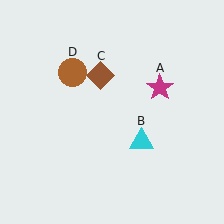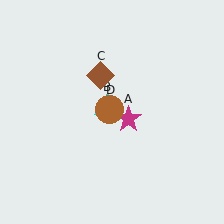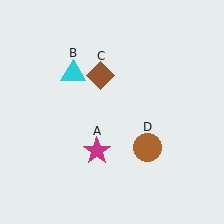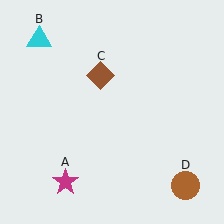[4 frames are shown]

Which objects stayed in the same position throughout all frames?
Brown diamond (object C) remained stationary.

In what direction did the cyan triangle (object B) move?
The cyan triangle (object B) moved up and to the left.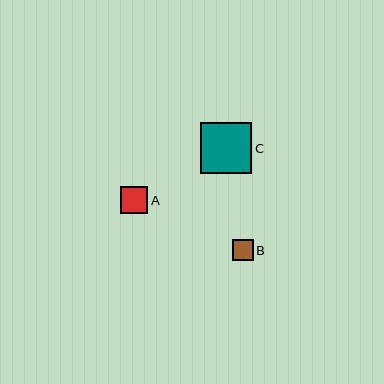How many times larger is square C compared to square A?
Square C is approximately 1.9 times the size of square A.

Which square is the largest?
Square C is the largest with a size of approximately 51 pixels.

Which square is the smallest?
Square B is the smallest with a size of approximately 21 pixels.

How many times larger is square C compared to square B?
Square C is approximately 2.5 times the size of square B.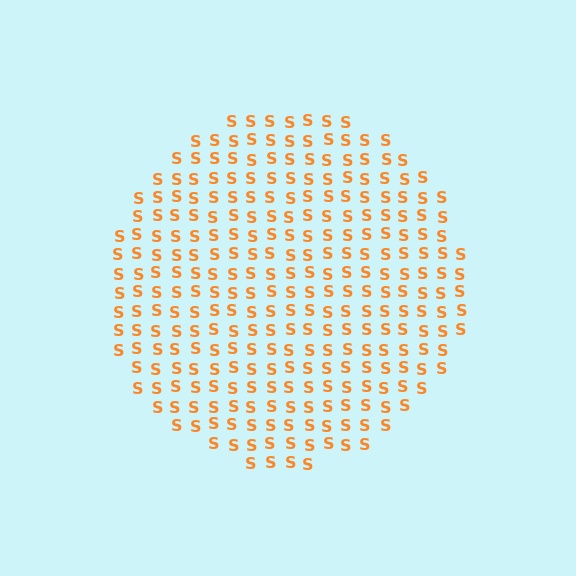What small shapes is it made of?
It is made of small letter S's.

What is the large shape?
The large shape is a circle.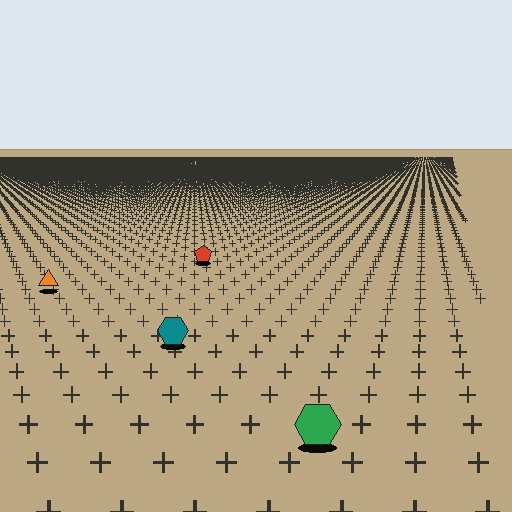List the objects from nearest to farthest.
From nearest to farthest: the green hexagon, the teal hexagon, the orange triangle, the red pentagon.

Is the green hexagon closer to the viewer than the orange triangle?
Yes. The green hexagon is closer — you can tell from the texture gradient: the ground texture is coarser near it.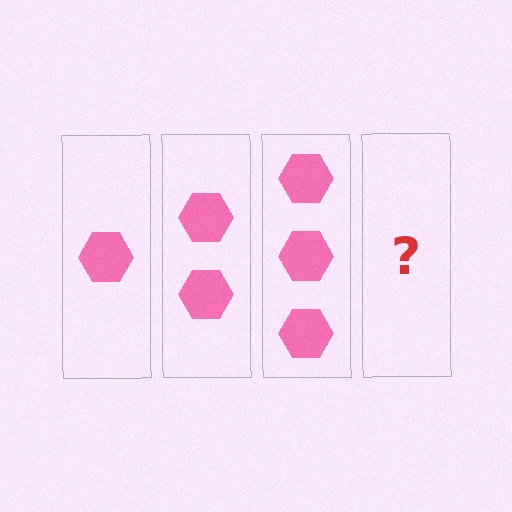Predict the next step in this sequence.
The next step is 4 hexagons.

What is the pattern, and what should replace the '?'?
The pattern is that each step adds one more hexagon. The '?' should be 4 hexagons.